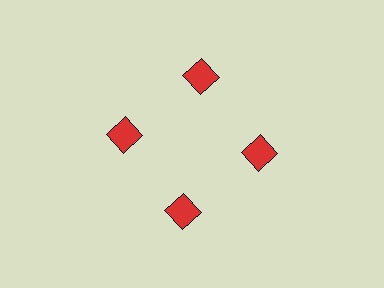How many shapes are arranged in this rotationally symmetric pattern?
There are 4 shapes, arranged in 4 groups of 1.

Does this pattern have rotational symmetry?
Yes, this pattern has 4-fold rotational symmetry. It looks the same after rotating 90 degrees around the center.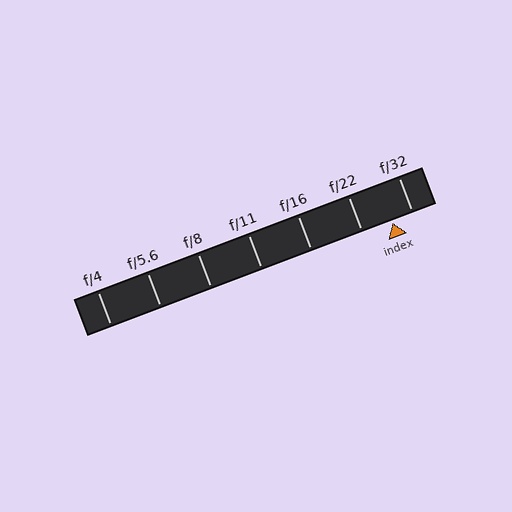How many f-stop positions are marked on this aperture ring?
There are 7 f-stop positions marked.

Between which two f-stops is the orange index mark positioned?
The index mark is between f/22 and f/32.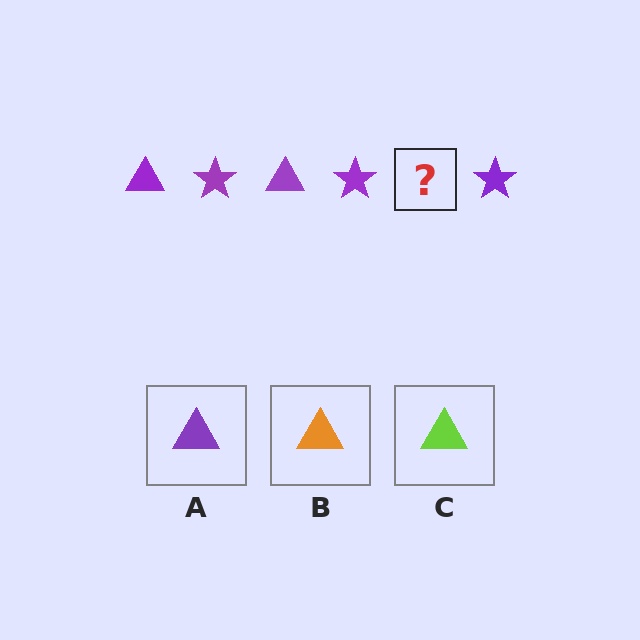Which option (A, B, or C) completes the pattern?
A.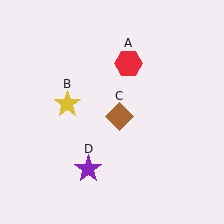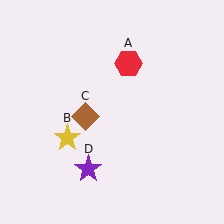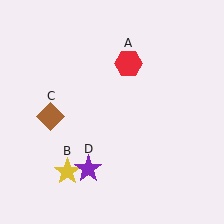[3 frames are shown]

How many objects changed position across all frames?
2 objects changed position: yellow star (object B), brown diamond (object C).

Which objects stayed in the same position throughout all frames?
Red hexagon (object A) and purple star (object D) remained stationary.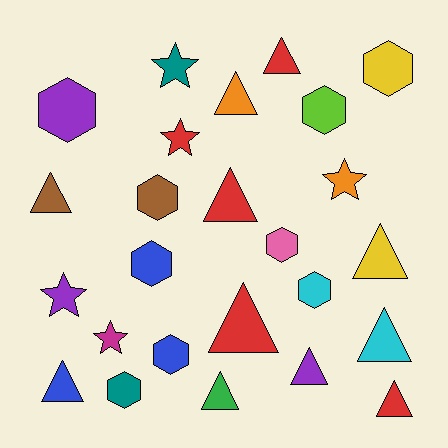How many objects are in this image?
There are 25 objects.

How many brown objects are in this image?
There are 2 brown objects.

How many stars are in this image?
There are 5 stars.